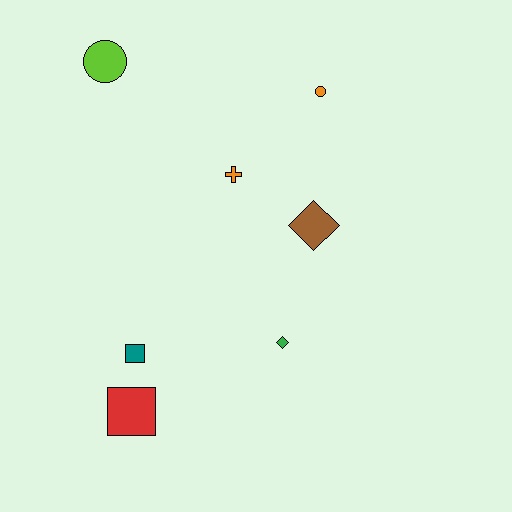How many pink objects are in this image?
There are no pink objects.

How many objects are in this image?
There are 7 objects.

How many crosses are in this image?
There is 1 cross.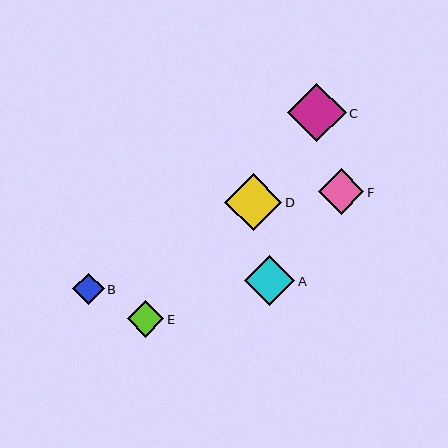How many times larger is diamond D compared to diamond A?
Diamond D is approximately 1.2 times the size of diamond A.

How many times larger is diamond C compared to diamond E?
Diamond C is approximately 1.6 times the size of diamond E.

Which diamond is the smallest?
Diamond B is the smallest with a size of approximately 31 pixels.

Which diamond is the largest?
Diamond C is the largest with a size of approximately 59 pixels.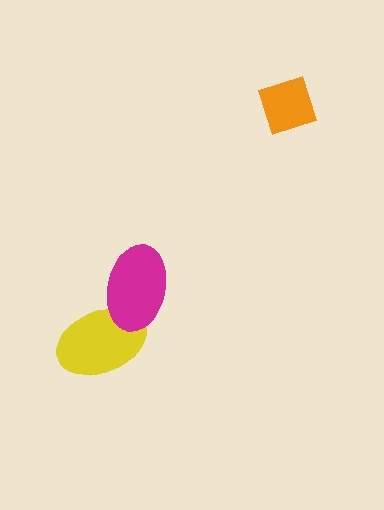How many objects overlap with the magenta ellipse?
1 object overlaps with the magenta ellipse.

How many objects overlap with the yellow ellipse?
1 object overlaps with the yellow ellipse.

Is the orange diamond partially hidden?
No, no other shape covers it.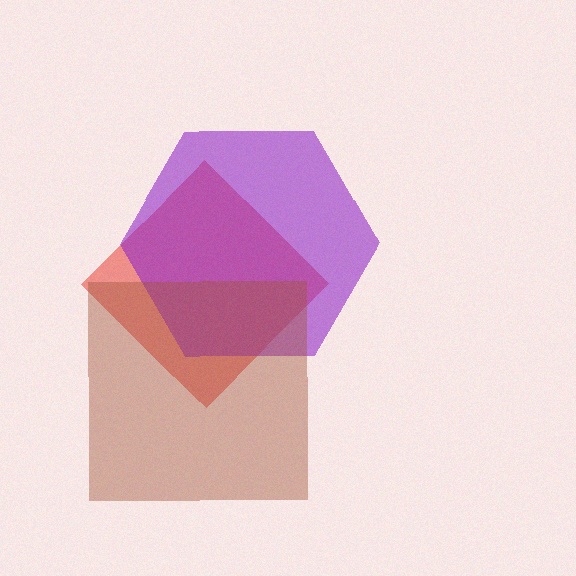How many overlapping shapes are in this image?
There are 3 overlapping shapes in the image.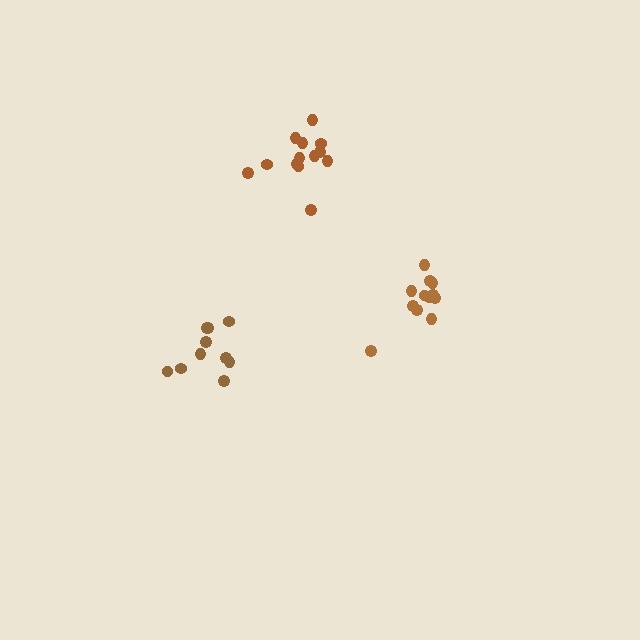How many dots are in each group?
Group 1: 12 dots, Group 2: 10 dots, Group 3: 13 dots (35 total).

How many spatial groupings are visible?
There are 3 spatial groupings.